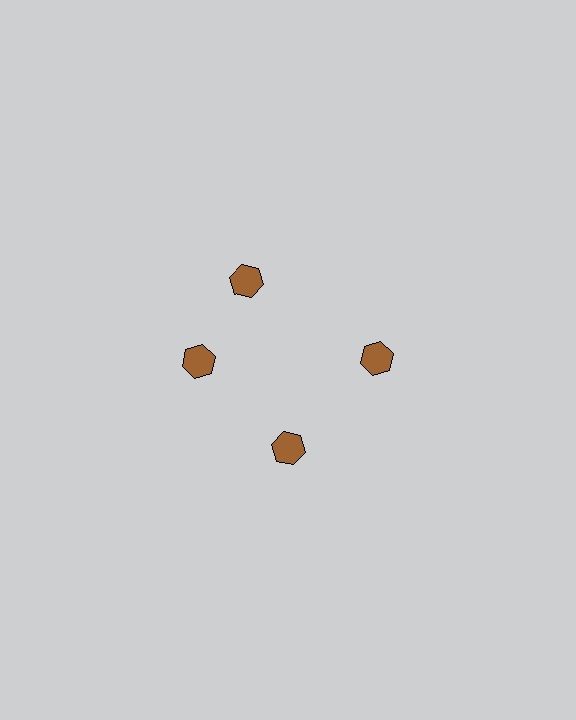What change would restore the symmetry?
The symmetry would be restored by rotating it back into even spacing with its neighbors so that all 4 hexagons sit at equal angles and equal distance from the center.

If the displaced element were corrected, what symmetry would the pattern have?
It would have 4-fold rotational symmetry — the pattern would map onto itself every 90 degrees.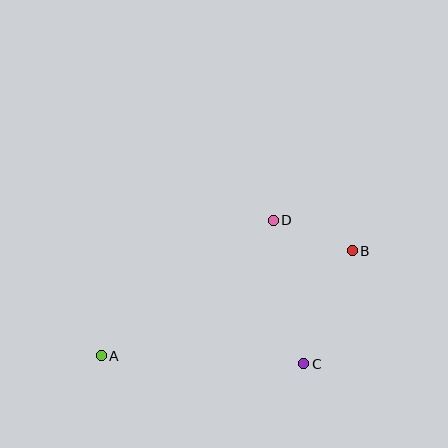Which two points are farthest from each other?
Points A and B are farthest from each other.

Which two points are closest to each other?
Points B and D are closest to each other.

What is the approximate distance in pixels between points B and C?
The distance between B and C is approximately 123 pixels.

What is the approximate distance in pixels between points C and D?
The distance between C and D is approximately 147 pixels.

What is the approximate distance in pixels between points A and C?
The distance between A and C is approximately 203 pixels.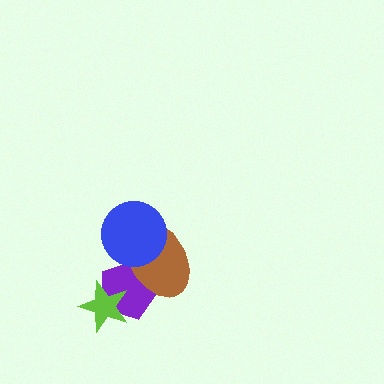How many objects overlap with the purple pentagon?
3 objects overlap with the purple pentagon.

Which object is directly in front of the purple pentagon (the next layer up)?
The lime star is directly in front of the purple pentagon.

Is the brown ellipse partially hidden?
Yes, it is partially covered by another shape.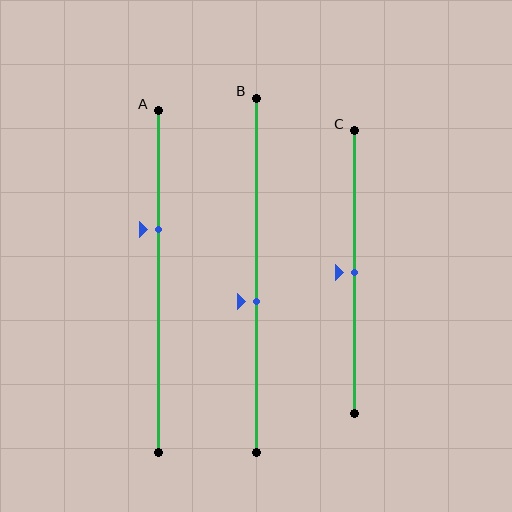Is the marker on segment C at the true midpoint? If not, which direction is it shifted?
Yes, the marker on segment C is at the true midpoint.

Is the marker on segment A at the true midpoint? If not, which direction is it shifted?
No, the marker on segment A is shifted upward by about 15% of the segment length.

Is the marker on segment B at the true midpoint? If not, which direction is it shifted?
No, the marker on segment B is shifted downward by about 7% of the segment length.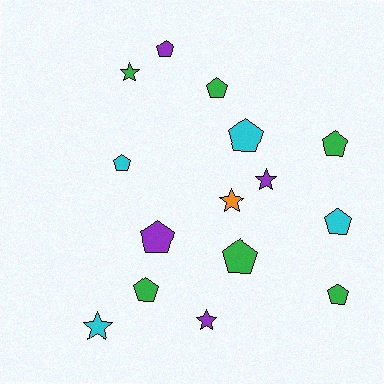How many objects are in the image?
There are 15 objects.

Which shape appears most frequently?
Pentagon, with 10 objects.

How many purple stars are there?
There are 2 purple stars.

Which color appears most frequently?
Green, with 6 objects.